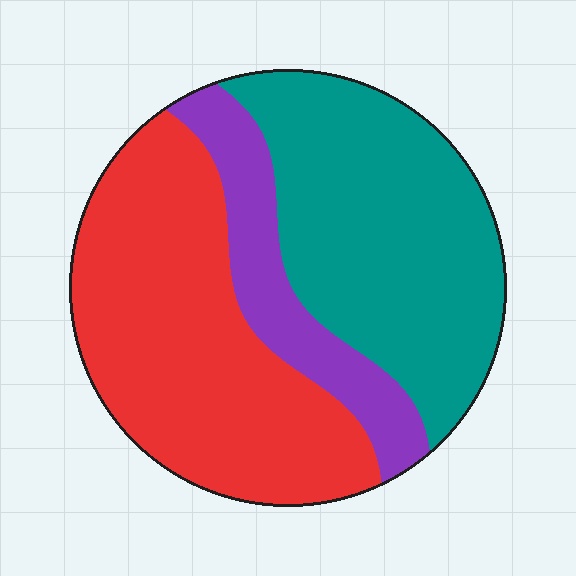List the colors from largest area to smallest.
From largest to smallest: red, teal, purple.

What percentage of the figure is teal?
Teal takes up between a third and a half of the figure.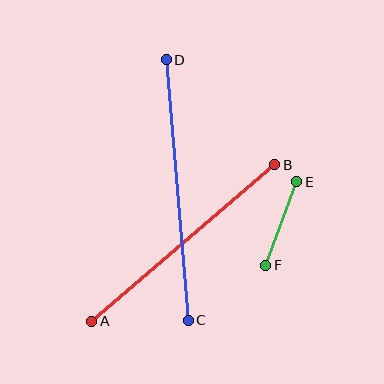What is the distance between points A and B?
The distance is approximately 241 pixels.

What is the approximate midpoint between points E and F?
The midpoint is at approximately (281, 223) pixels.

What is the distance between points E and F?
The distance is approximately 89 pixels.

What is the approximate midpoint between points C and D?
The midpoint is at approximately (177, 190) pixels.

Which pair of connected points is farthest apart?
Points C and D are farthest apart.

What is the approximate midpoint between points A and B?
The midpoint is at approximately (183, 243) pixels.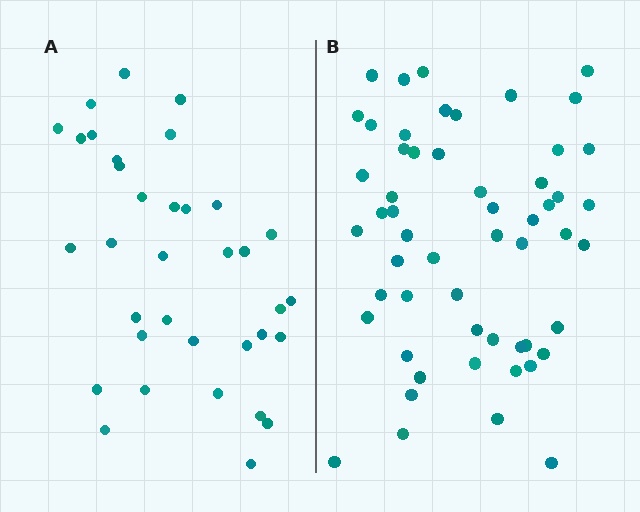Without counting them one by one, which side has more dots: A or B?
Region B (the right region) has more dots.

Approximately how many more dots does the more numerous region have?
Region B has approximately 20 more dots than region A.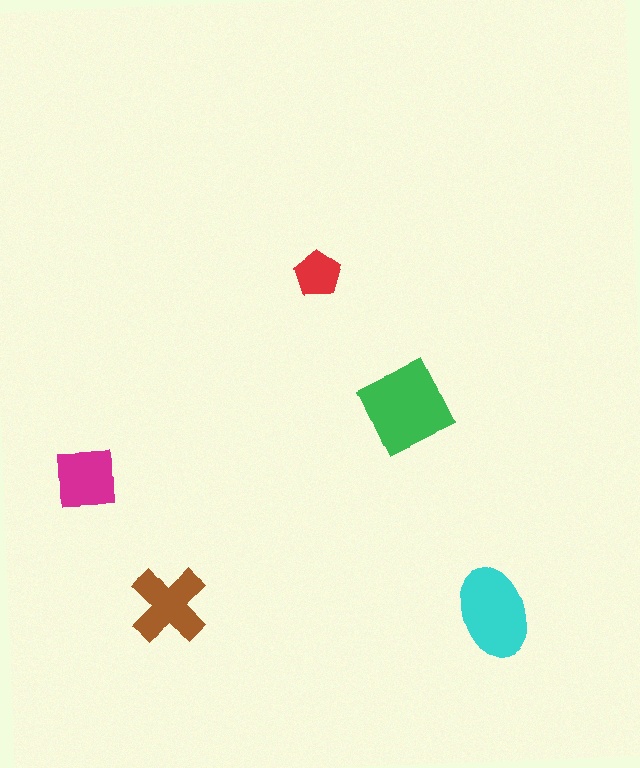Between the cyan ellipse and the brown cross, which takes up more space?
The cyan ellipse.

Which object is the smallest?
The red pentagon.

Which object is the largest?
The green square.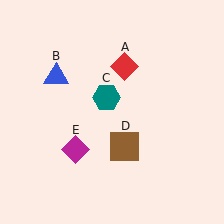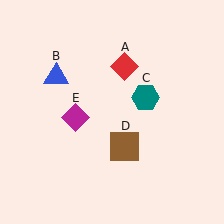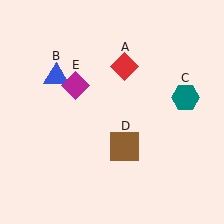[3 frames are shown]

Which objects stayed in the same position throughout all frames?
Red diamond (object A) and blue triangle (object B) and brown square (object D) remained stationary.